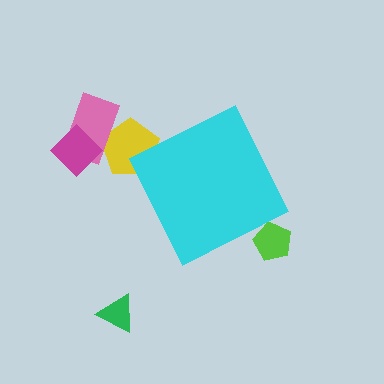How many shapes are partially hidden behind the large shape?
2 shapes are partially hidden.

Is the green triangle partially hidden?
No, the green triangle is fully visible.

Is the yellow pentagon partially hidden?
Yes, the yellow pentagon is partially hidden behind the cyan diamond.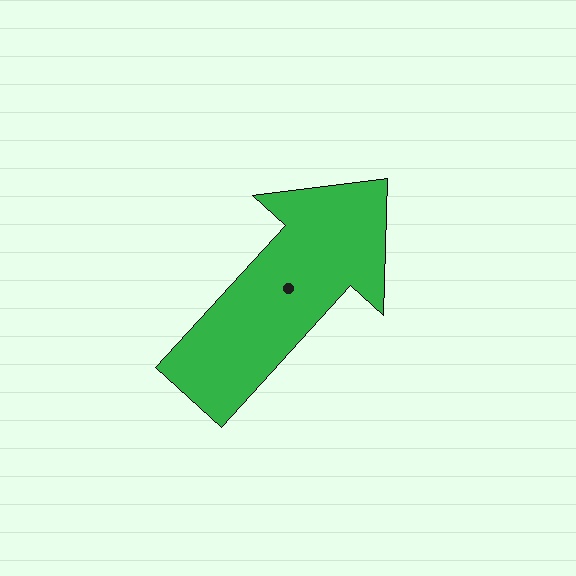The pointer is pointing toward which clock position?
Roughly 1 o'clock.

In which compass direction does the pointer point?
Northeast.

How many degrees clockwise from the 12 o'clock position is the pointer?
Approximately 42 degrees.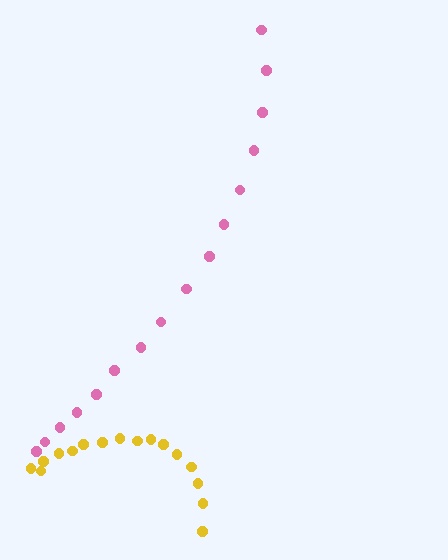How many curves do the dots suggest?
There are 2 distinct paths.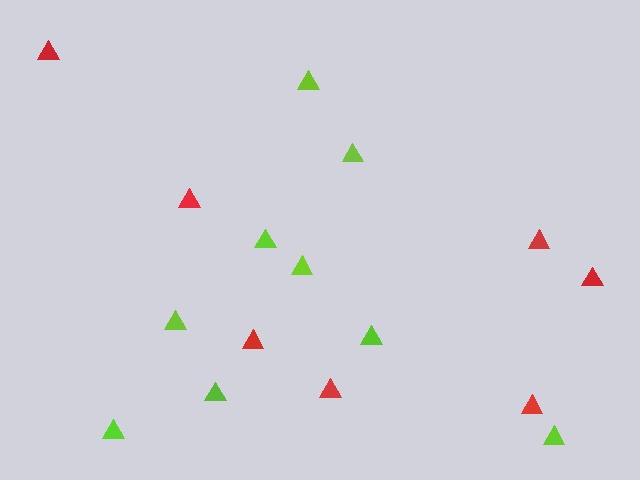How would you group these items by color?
There are 2 groups: one group of red triangles (7) and one group of lime triangles (9).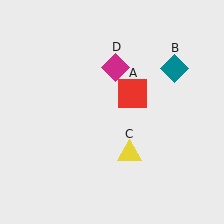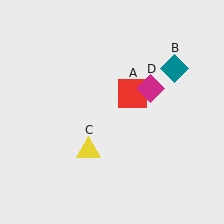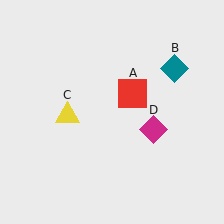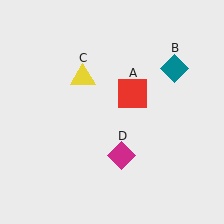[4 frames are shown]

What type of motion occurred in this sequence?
The yellow triangle (object C), magenta diamond (object D) rotated clockwise around the center of the scene.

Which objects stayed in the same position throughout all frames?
Red square (object A) and teal diamond (object B) remained stationary.